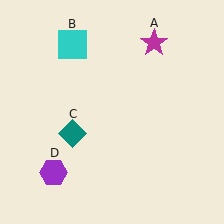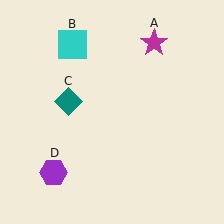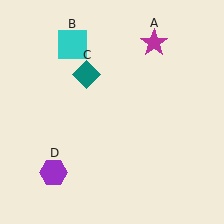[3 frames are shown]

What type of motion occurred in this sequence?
The teal diamond (object C) rotated clockwise around the center of the scene.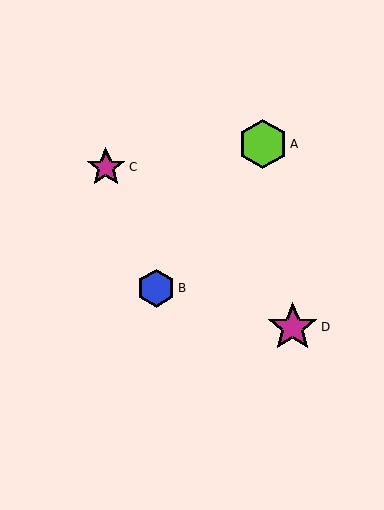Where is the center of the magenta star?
The center of the magenta star is at (106, 167).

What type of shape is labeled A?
Shape A is a lime hexagon.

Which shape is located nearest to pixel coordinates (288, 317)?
The magenta star (labeled D) at (293, 327) is nearest to that location.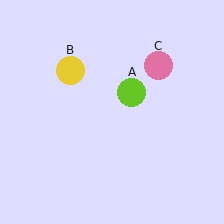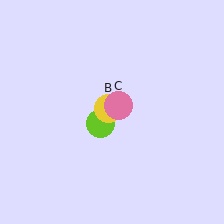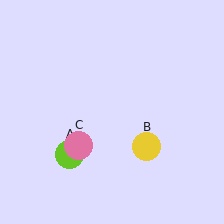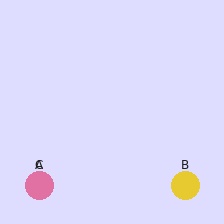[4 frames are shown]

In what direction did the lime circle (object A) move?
The lime circle (object A) moved down and to the left.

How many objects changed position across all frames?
3 objects changed position: lime circle (object A), yellow circle (object B), pink circle (object C).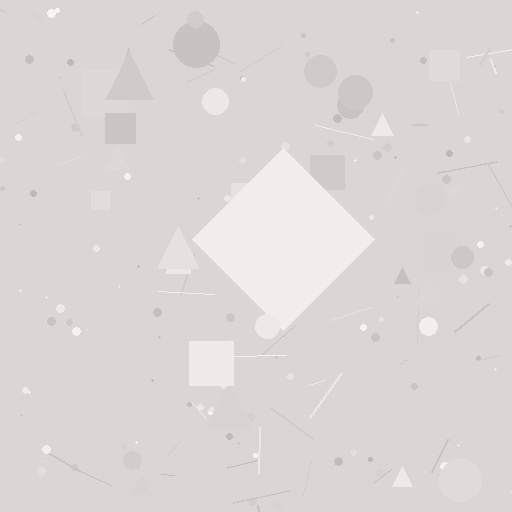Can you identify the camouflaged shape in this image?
The camouflaged shape is a diamond.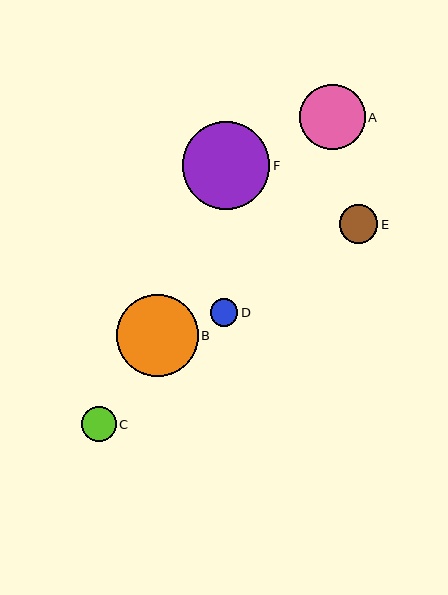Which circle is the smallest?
Circle D is the smallest with a size of approximately 27 pixels.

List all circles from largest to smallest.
From largest to smallest: F, B, A, E, C, D.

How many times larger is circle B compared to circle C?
Circle B is approximately 2.3 times the size of circle C.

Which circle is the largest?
Circle F is the largest with a size of approximately 87 pixels.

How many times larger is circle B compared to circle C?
Circle B is approximately 2.3 times the size of circle C.